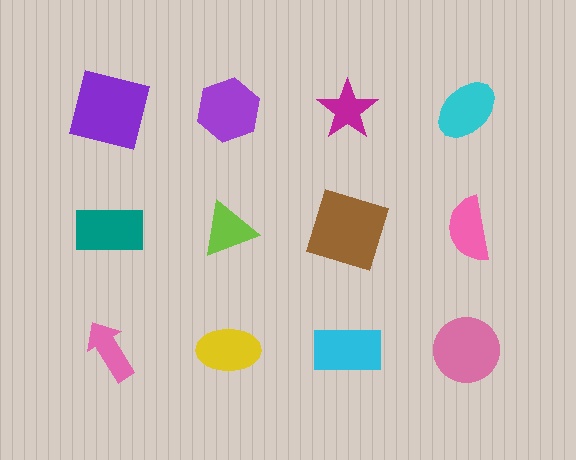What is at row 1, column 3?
A magenta star.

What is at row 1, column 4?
A cyan ellipse.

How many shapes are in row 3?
4 shapes.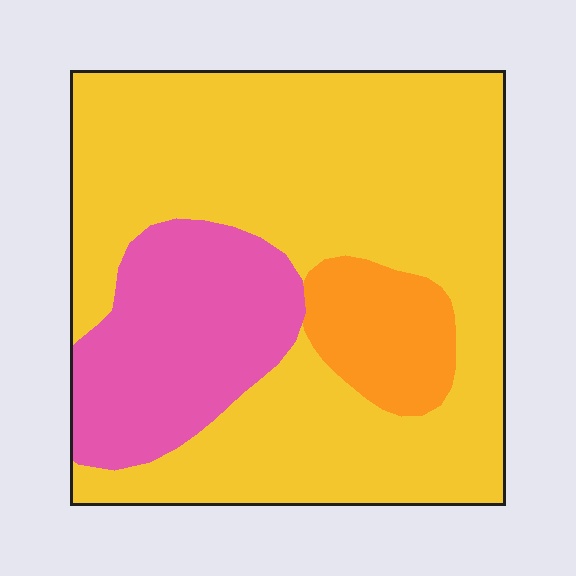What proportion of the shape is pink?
Pink takes up about one fifth (1/5) of the shape.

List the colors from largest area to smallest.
From largest to smallest: yellow, pink, orange.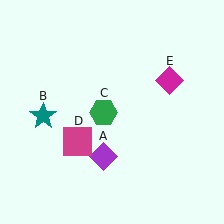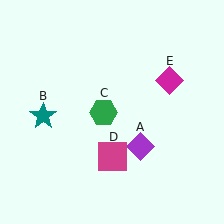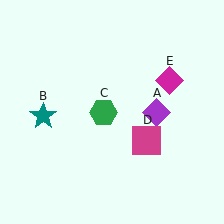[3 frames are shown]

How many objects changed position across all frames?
2 objects changed position: purple diamond (object A), magenta square (object D).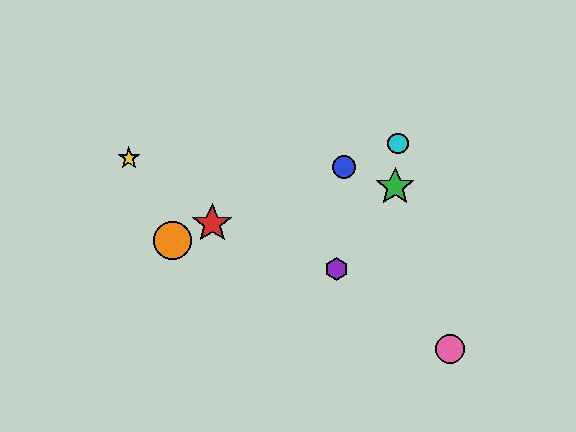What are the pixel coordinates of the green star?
The green star is at (395, 187).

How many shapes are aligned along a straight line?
4 shapes (the red star, the blue circle, the orange circle, the cyan circle) are aligned along a straight line.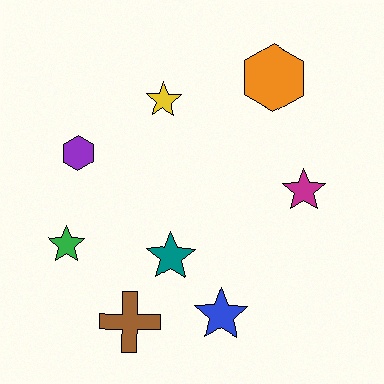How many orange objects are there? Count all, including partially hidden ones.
There is 1 orange object.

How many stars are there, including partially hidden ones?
There are 5 stars.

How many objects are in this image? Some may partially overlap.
There are 8 objects.